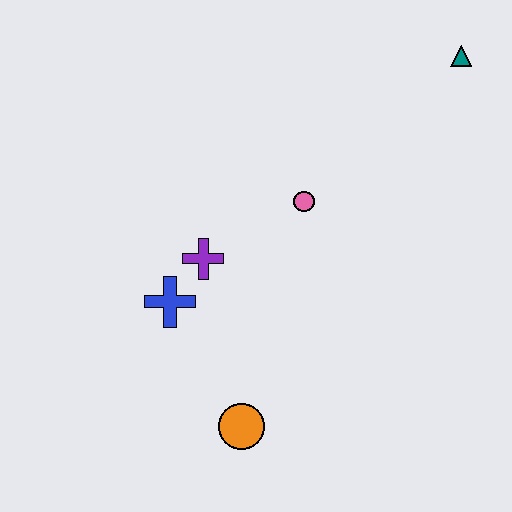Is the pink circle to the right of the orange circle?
Yes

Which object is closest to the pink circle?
The purple cross is closest to the pink circle.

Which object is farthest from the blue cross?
The teal triangle is farthest from the blue cross.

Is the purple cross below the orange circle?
No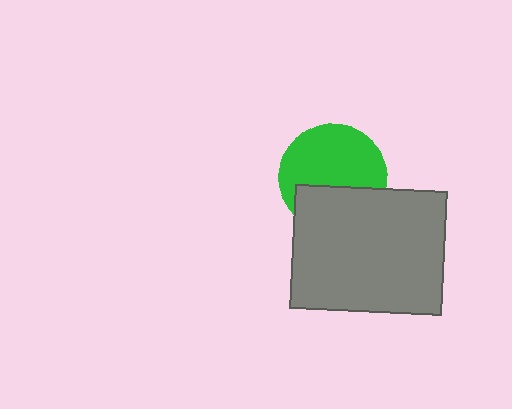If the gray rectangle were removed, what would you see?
You would see the complete green circle.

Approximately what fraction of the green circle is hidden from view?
Roughly 38% of the green circle is hidden behind the gray rectangle.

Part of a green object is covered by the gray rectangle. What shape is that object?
It is a circle.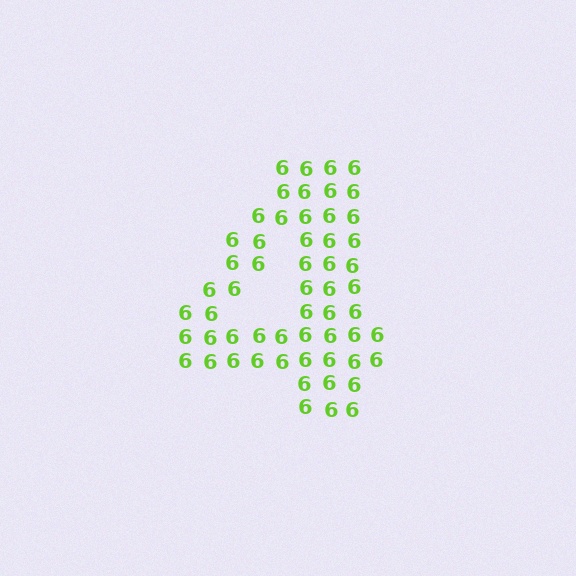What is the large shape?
The large shape is the digit 4.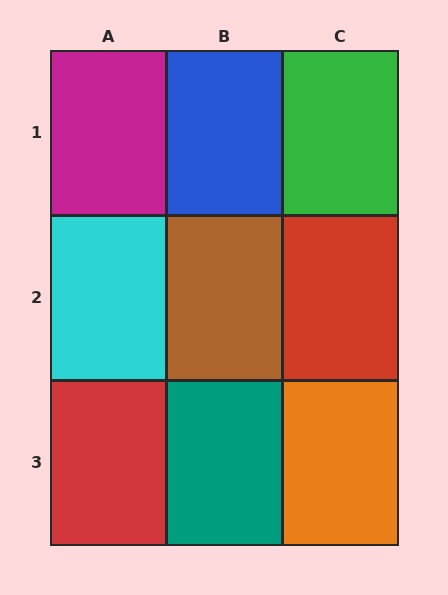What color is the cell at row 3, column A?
Red.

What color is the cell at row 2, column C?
Red.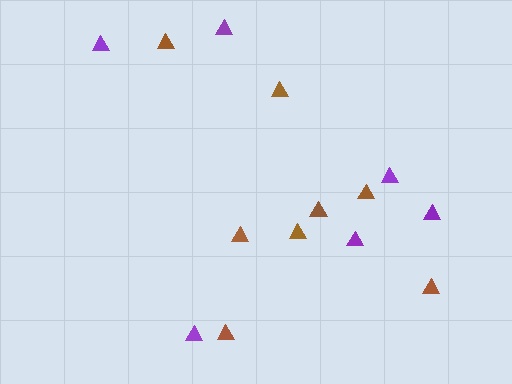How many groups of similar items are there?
There are 2 groups: one group of purple triangles (6) and one group of brown triangles (8).